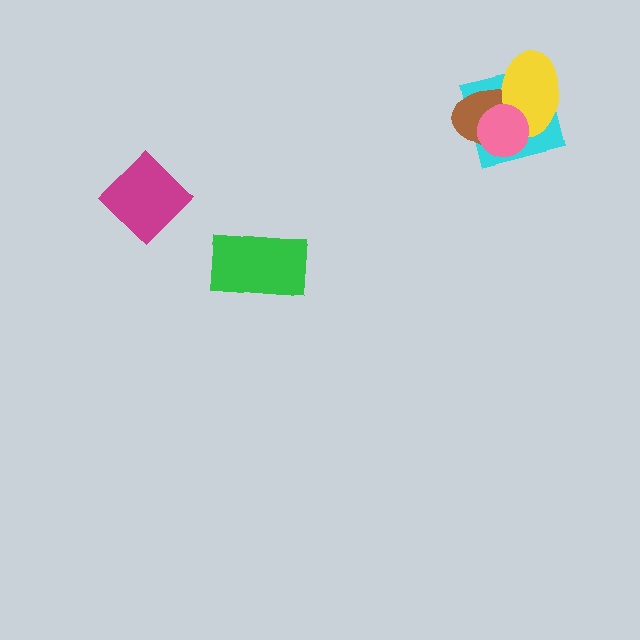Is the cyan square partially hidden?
Yes, it is partially covered by another shape.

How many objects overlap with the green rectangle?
0 objects overlap with the green rectangle.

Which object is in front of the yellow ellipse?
The pink circle is in front of the yellow ellipse.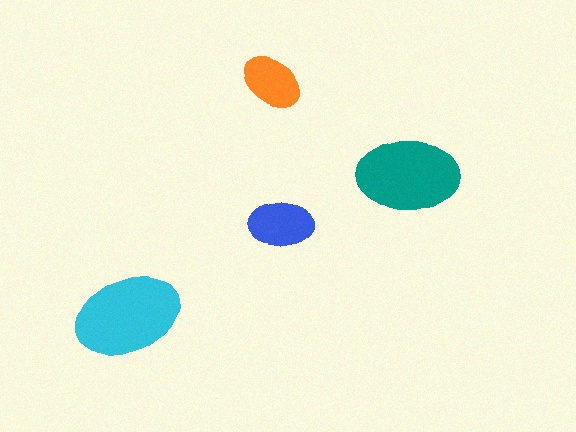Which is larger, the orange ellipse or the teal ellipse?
The teal one.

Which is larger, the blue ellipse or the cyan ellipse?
The cyan one.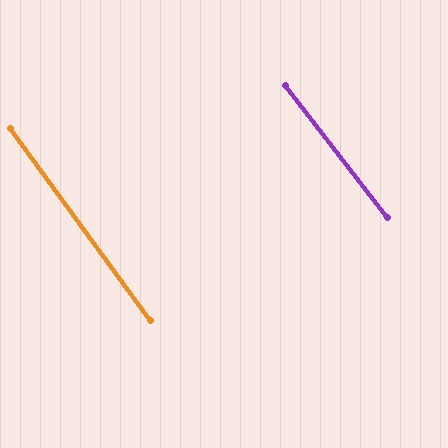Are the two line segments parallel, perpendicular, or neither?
Parallel — their directions differ by only 1.7°.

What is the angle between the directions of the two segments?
Approximately 2 degrees.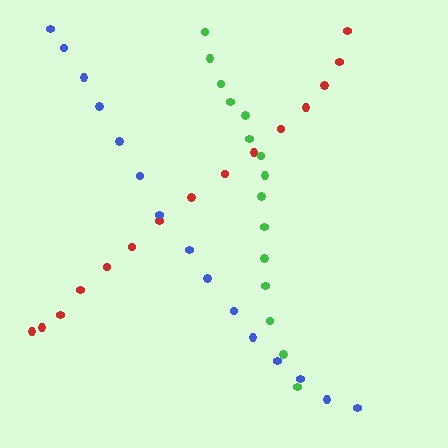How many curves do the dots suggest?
There are 3 distinct paths.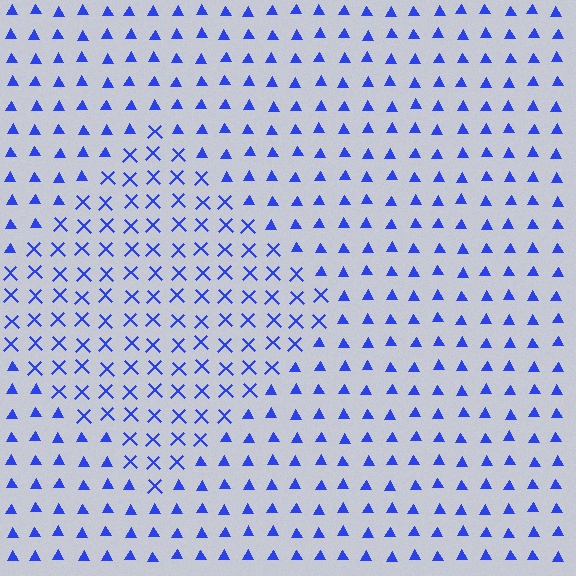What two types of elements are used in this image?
The image uses X marks inside the diamond region and triangles outside it.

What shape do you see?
I see a diamond.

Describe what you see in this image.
The image is filled with small blue elements arranged in a uniform grid. A diamond-shaped region contains X marks, while the surrounding area contains triangles. The boundary is defined purely by the change in element shape.